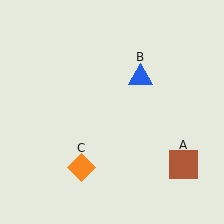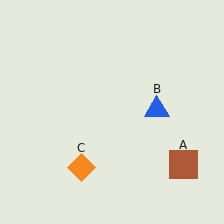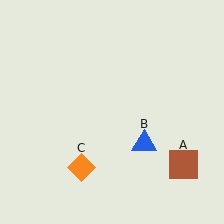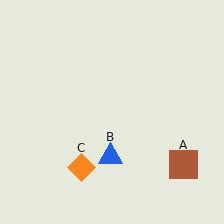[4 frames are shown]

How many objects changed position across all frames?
1 object changed position: blue triangle (object B).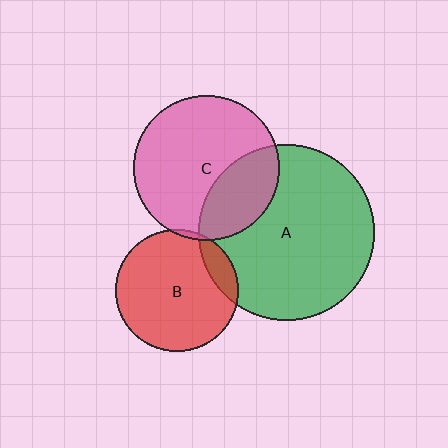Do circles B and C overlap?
Yes.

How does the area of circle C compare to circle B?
Approximately 1.4 times.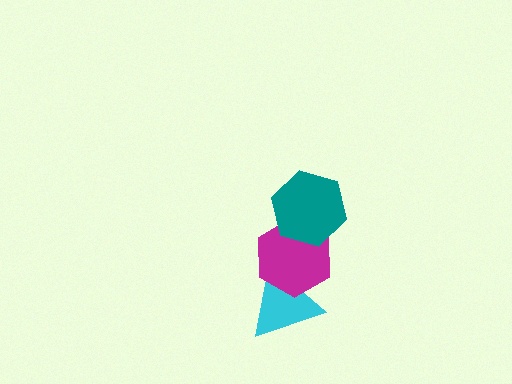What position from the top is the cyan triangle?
The cyan triangle is 3rd from the top.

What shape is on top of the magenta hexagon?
The teal hexagon is on top of the magenta hexagon.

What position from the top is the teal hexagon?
The teal hexagon is 1st from the top.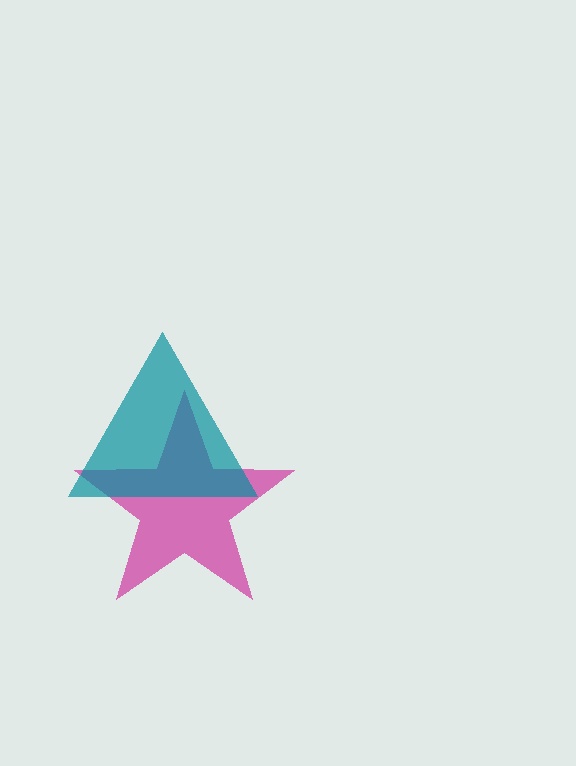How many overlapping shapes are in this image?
There are 2 overlapping shapes in the image.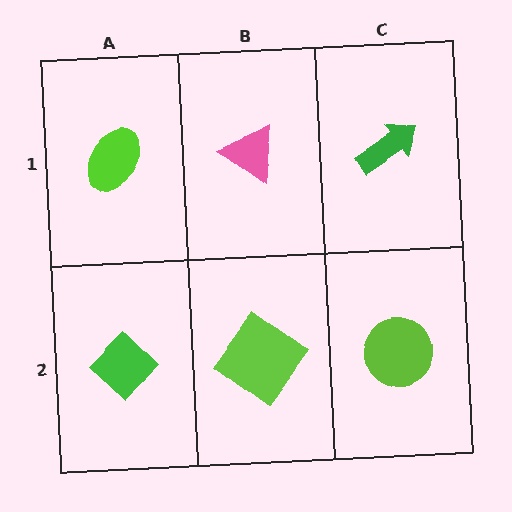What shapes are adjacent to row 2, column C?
A green arrow (row 1, column C), a lime diamond (row 2, column B).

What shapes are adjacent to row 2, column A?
A lime ellipse (row 1, column A), a lime diamond (row 2, column B).